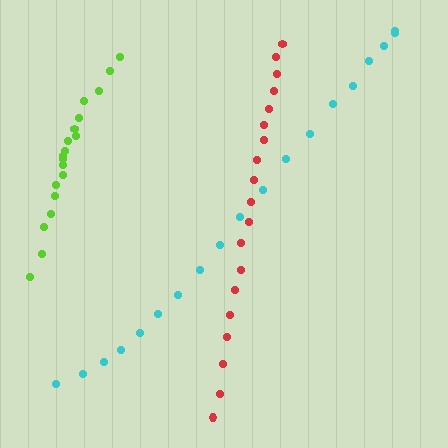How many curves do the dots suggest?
There are 3 distinct paths.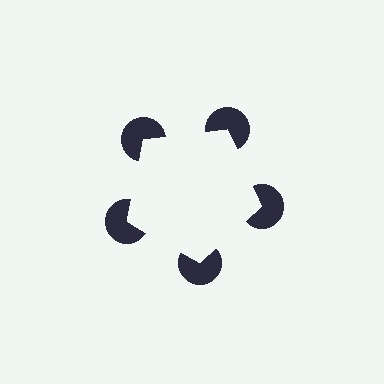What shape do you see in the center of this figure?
An illusory pentagon — its edges are inferred from the aligned wedge cuts in the pac-man discs, not physically drawn.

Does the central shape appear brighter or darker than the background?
It typically appears slightly brighter than the background, even though no actual brightness change is drawn.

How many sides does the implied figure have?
5 sides.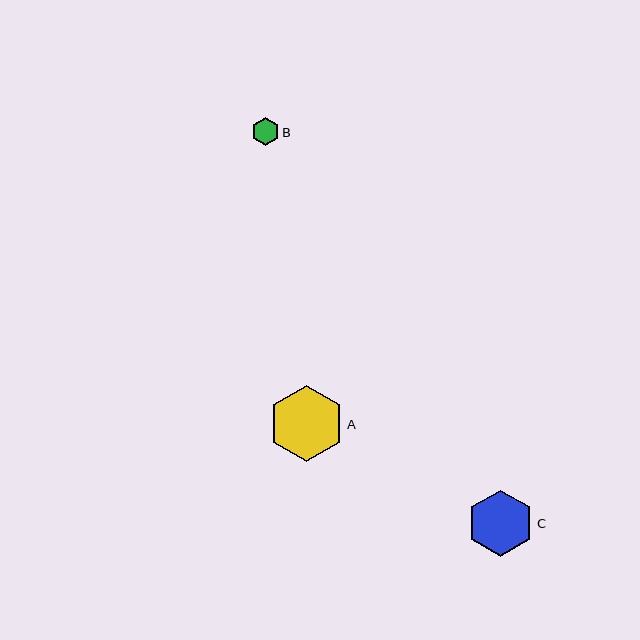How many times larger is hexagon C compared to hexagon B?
Hexagon C is approximately 2.4 times the size of hexagon B.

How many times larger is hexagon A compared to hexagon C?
Hexagon A is approximately 1.1 times the size of hexagon C.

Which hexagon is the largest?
Hexagon A is the largest with a size of approximately 76 pixels.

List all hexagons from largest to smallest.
From largest to smallest: A, C, B.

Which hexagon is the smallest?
Hexagon B is the smallest with a size of approximately 28 pixels.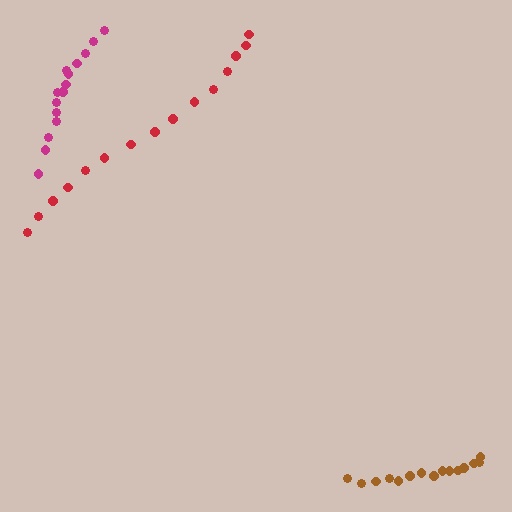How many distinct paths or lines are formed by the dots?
There are 3 distinct paths.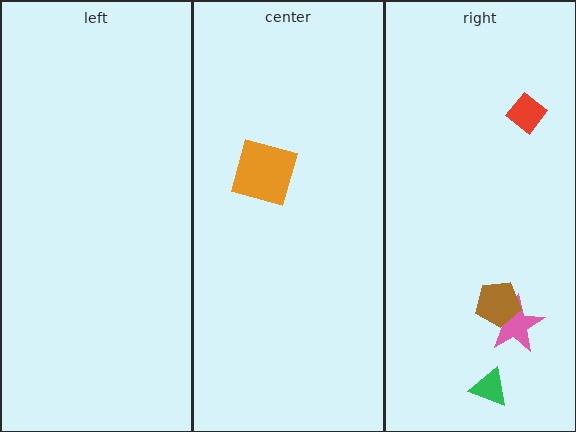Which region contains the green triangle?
The right region.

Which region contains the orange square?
The center region.